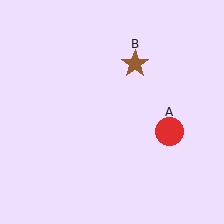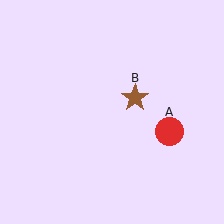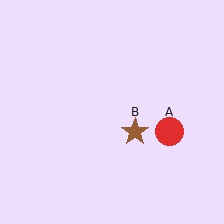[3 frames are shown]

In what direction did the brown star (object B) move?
The brown star (object B) moved down.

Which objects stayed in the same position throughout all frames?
Red circle (object A) remained stationary.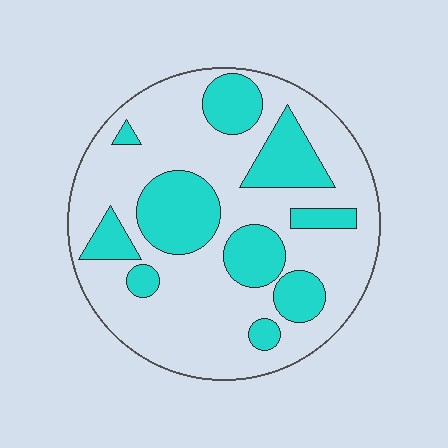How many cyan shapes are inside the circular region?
10.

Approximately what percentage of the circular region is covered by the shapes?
Approximately 30%.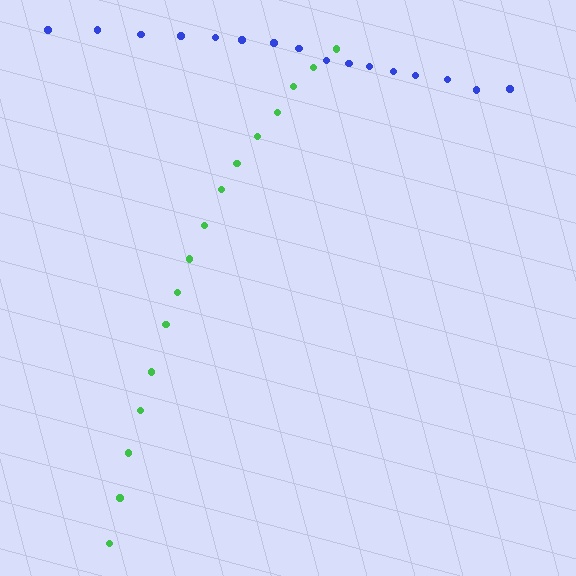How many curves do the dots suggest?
There are 2 distinct paths.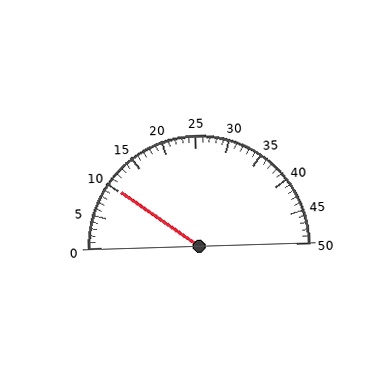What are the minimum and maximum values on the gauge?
The gauge ranges from 0 to 50.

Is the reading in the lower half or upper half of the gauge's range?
The reading is in the lower half of the range (0 to 50).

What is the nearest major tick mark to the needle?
The nearest major tick mark is 10.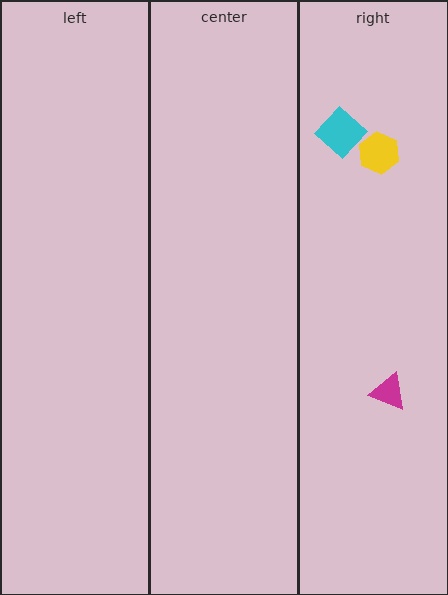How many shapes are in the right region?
3.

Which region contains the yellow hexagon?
The right region.